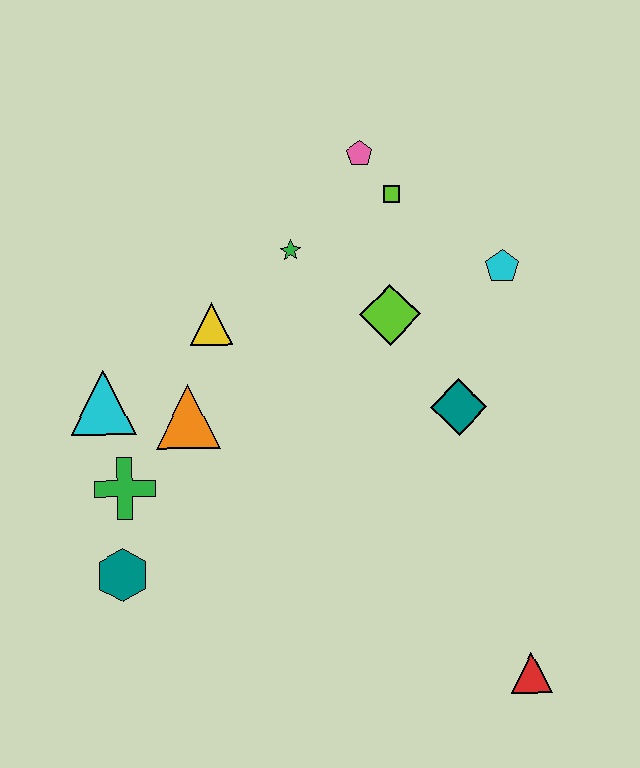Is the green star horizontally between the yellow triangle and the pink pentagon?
Yes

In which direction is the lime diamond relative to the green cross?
The lime diamond is to the right of the green cross.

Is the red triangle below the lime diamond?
Yes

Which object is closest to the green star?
The yellow triangle is closest to the green star.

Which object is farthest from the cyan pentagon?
The teal hexagon is farthest from the cyan pentagon.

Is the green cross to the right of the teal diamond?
No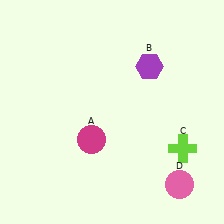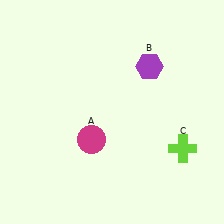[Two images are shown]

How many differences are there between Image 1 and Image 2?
There is 1 difference between the two images.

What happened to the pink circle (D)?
The pink circle (D) was removed in Image 2. It was in the bottom-right area of Image 1.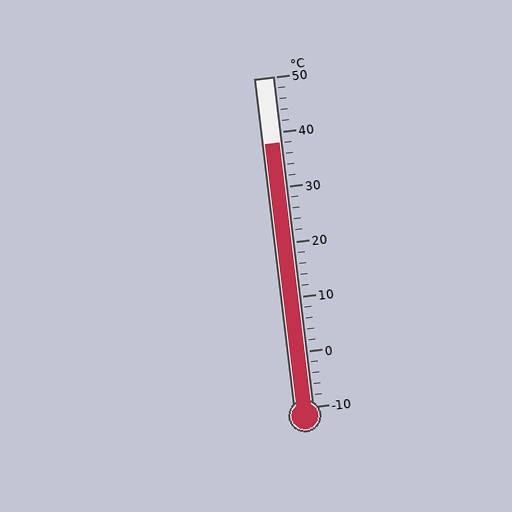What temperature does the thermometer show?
The thermometer shows approximately 38°C.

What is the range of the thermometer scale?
The thermometer scale ranges from -10°C to 50°C.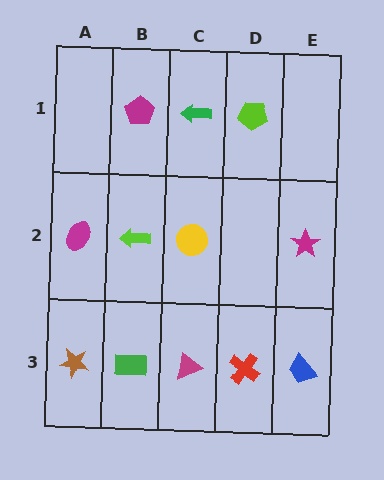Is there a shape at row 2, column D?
No, that cell is empty.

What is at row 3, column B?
A green rectangle.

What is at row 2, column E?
A magenta star.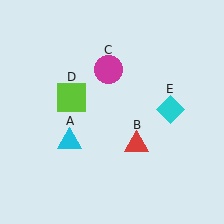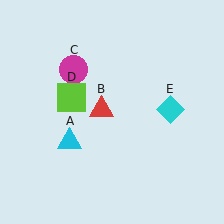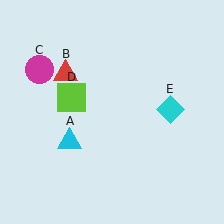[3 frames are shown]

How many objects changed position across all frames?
2 objects changed position: red triangle (object B), magenta circle (object C).